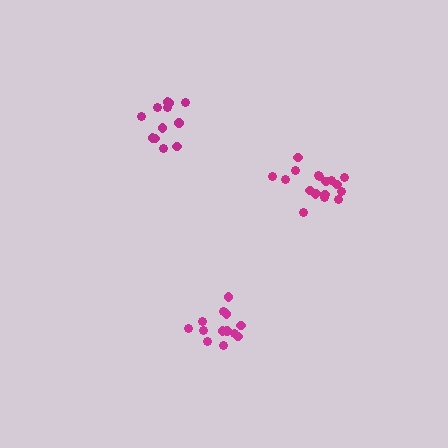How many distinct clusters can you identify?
There are 3 distinct clusters.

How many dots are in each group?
Group 1: 13 dots, Group 2: 12 dots, Group 3: 18 dots (43 total).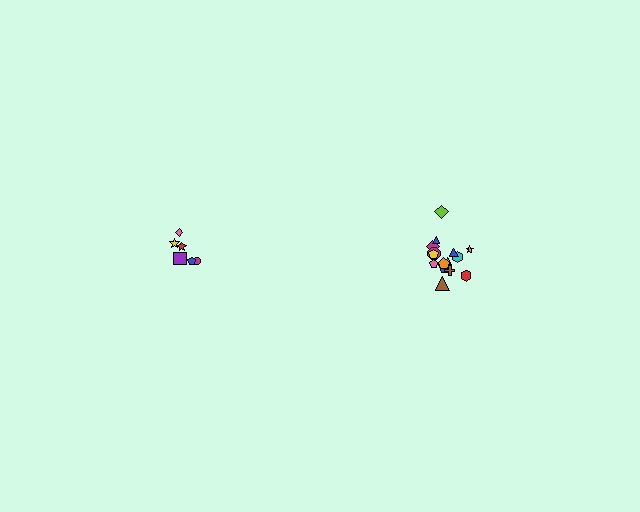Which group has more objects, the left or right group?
The right group.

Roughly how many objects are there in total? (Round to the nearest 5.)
Roughly 20 objects in total.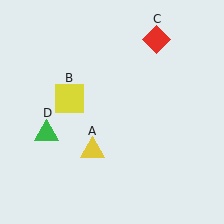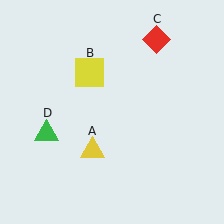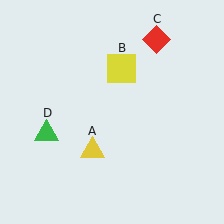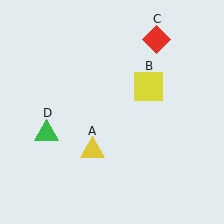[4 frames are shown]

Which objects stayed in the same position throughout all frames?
Yellow triangle (object A) and red diamond (object C) and green triangle (object D) remained stationary.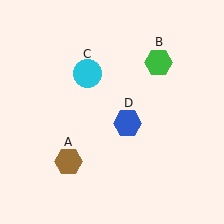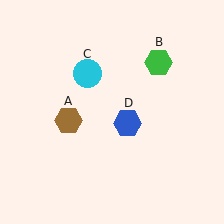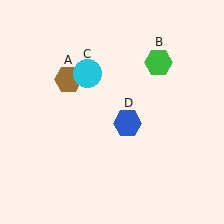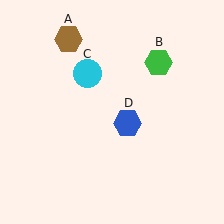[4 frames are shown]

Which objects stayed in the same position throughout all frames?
Green hexagon (object B) and cyan circle (object C) and blue hexagon (object D) remained stationary.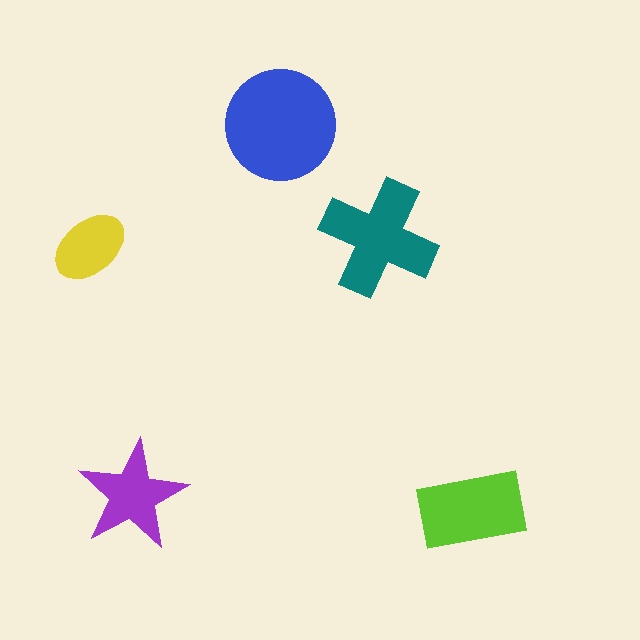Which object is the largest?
The blue circle.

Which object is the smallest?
The yellow ellipse.